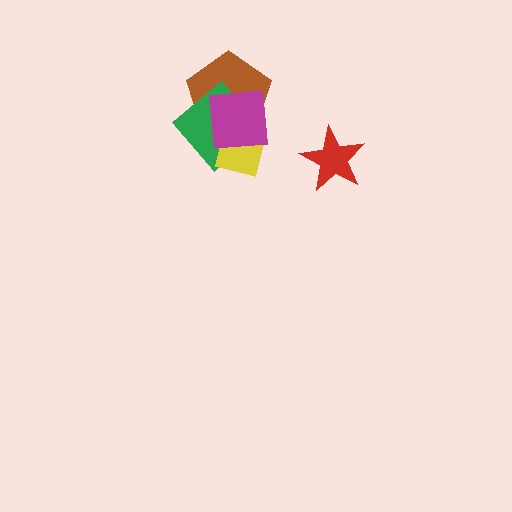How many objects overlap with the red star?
0 objects overlap with the red star.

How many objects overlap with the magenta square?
3 objects overlap with the magenta square.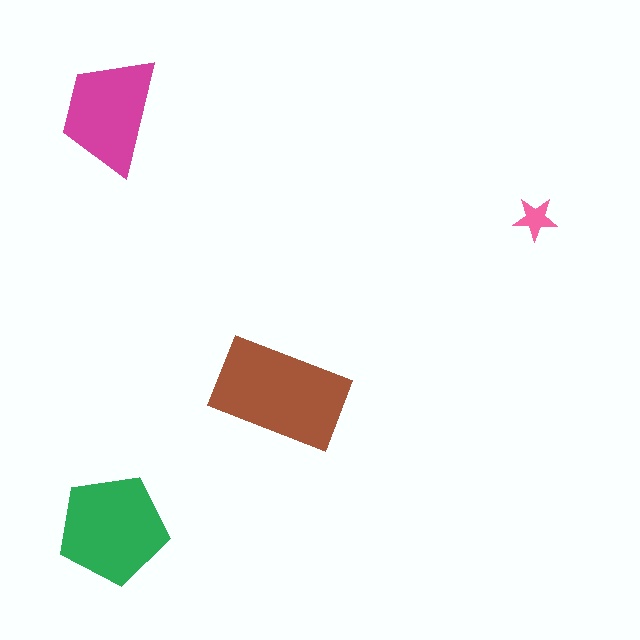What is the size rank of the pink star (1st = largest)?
4th.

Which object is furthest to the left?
The magenta trapezoid is leftmost.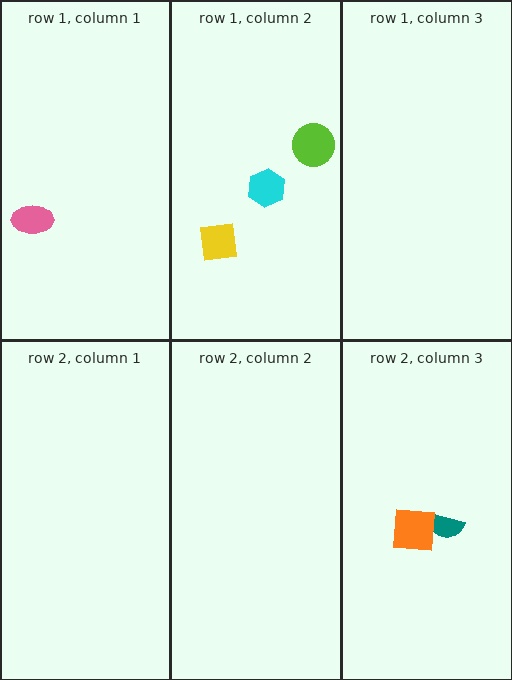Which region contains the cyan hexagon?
The row 1, column 2 region.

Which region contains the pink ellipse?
The row 1, column 1 region.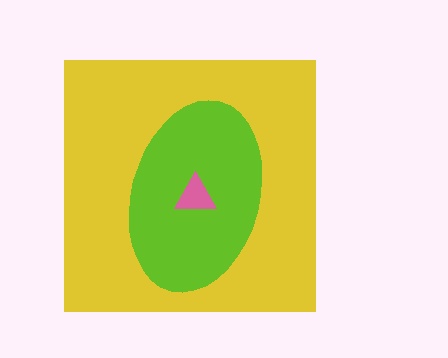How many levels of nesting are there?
3.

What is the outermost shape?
The yellow square.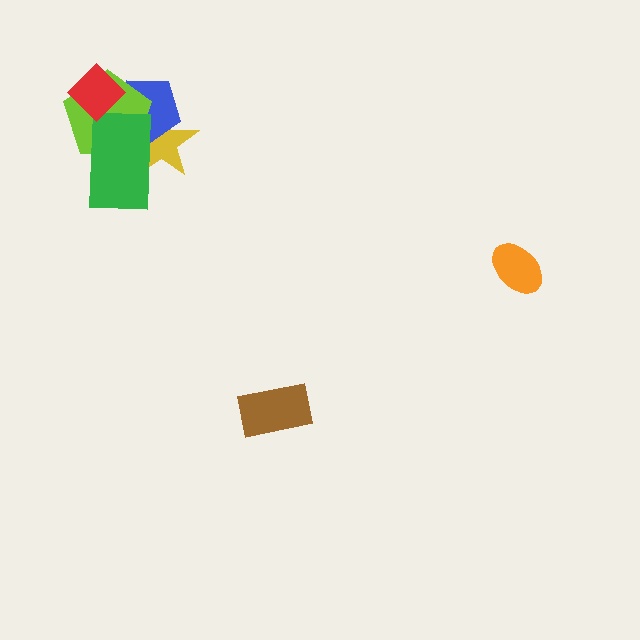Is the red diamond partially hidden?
No, no other shape covers it.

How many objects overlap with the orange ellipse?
0 objects overlap with the orange ellipse.